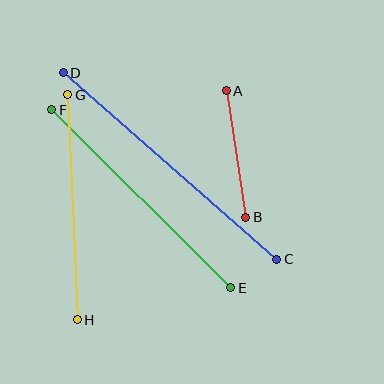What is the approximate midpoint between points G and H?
The midpoint is at approximately (73, 207) pixels.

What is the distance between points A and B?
The distance is approximately 128 pixels.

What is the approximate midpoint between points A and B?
The midpoint is at approximately (236, 154) pixels.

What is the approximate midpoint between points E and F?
The midpoint is at approximately (141, 199) pixels.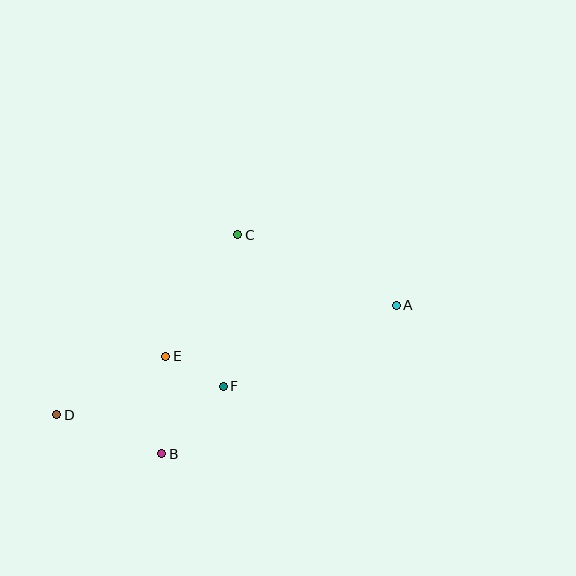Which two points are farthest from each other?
Points A and D are farthest from each other.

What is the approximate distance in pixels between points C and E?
The distance between C and E is approximately 141 pixels.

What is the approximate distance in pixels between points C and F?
The distance between C and F is approximately 152 pixels.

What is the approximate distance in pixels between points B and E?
The distance between B and E is approximately 97 pixels.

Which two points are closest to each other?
Points E and F are closest to each other.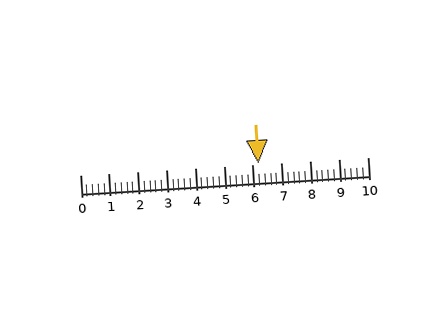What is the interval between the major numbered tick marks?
The major tick marks are spaced 1 units apart.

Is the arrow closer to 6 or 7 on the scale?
The arrow is closer to 6.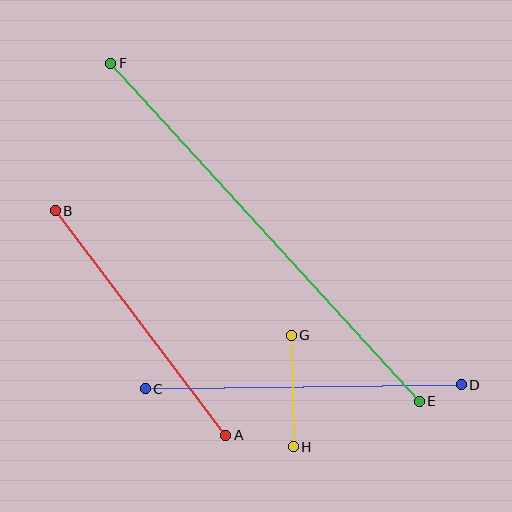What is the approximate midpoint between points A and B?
The midpoint is at approximately (141, 323) pixels.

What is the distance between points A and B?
The distance is approximately 282 pixels.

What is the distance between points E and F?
The distance is approximately 458 pixels.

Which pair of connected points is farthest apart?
Points E and F are farthest apart.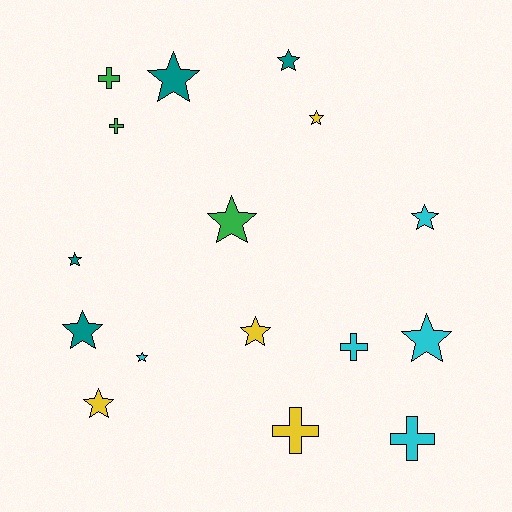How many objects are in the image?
There are 16 objects.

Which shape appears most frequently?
Star, with 11 objects.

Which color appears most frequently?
Cyan, with 5 objects.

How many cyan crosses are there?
There are 2 cyan crosses.